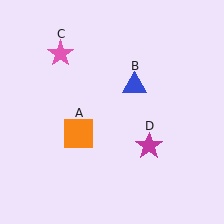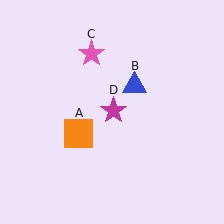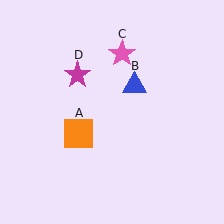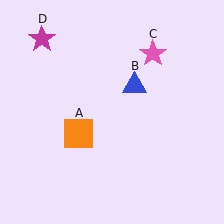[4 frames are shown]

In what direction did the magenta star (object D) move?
The magenta star (object D) moved up and to the left.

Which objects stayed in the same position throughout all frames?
Orange square (object A) and blue triangle (object B) remained stationary.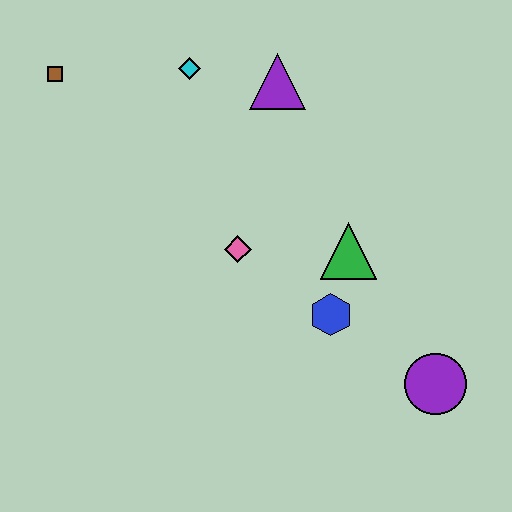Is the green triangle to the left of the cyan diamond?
No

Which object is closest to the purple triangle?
The cyan diamond is closest to the purple triangle.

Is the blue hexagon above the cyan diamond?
No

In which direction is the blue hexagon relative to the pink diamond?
The blue hexagon is to the right of the pink diamond.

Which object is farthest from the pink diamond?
The brown square is farthest from the pink diamond.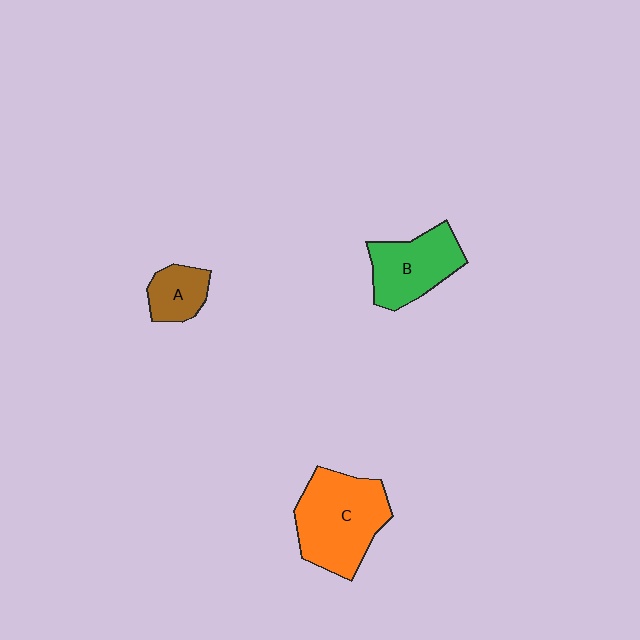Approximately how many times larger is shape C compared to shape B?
Approximately 1.4 times.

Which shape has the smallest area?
Shape A (brown).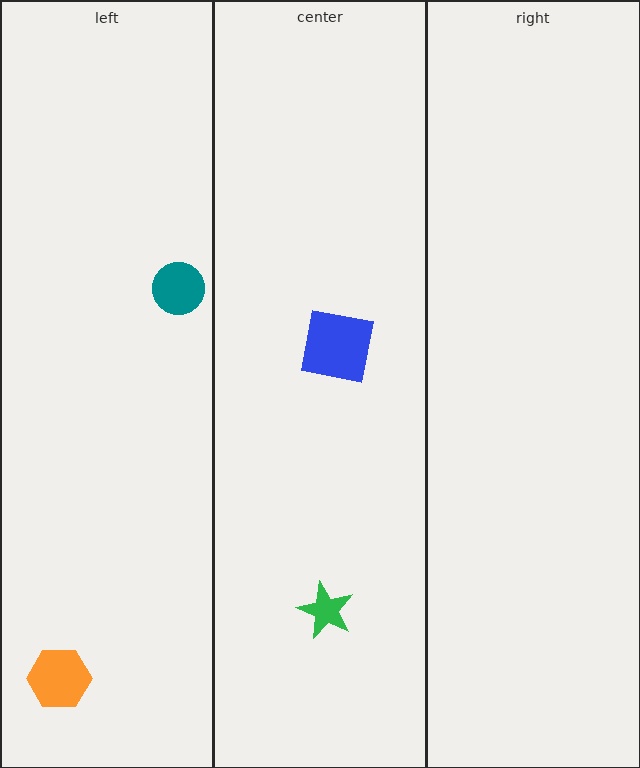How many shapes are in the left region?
2.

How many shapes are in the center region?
2.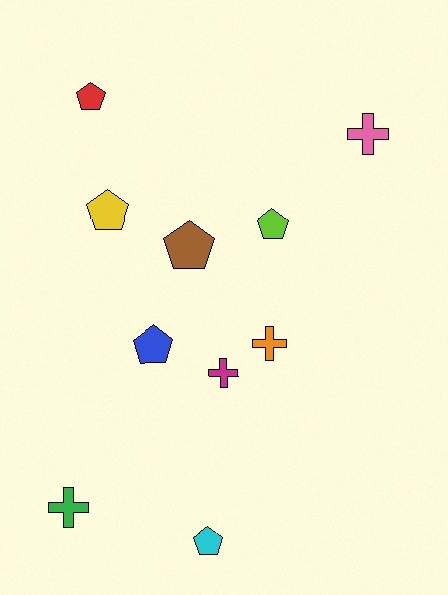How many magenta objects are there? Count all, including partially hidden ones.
There is 1 magenta object.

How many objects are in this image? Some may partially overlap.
There are 10 objects.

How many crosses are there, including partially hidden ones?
There are 4 crosses.